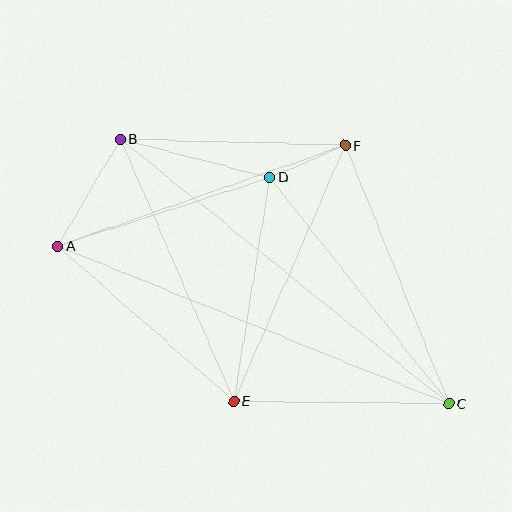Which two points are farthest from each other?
Points B and C are farthest from each other.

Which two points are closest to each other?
Points D and F are closest to each other.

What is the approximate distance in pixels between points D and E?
The distance between D and E is approximately 226 pixels.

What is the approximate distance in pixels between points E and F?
The distance between E and F is approximately 279 pixels.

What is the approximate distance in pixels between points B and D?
The distance between B and D is approximately 155 pixels.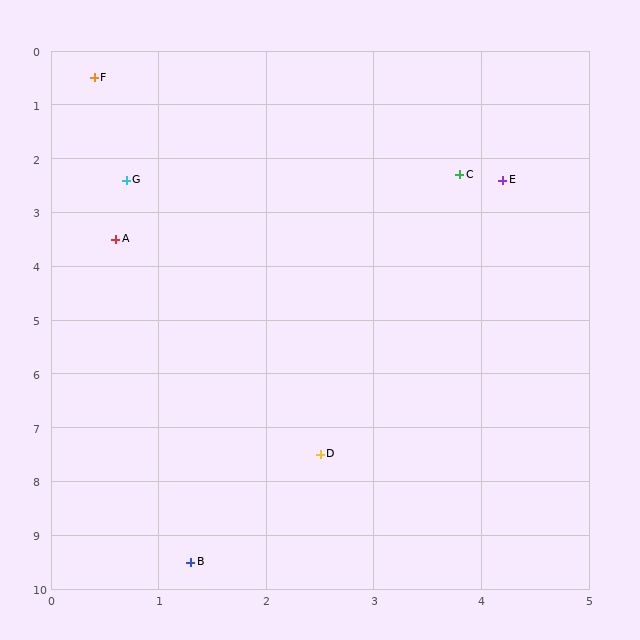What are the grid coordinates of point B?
Point B is at approximately (1.3, 9.5).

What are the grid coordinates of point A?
Point A is at approximately (0.6, 3.5).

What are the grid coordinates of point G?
Point G is at approximately (0.7, 2.4).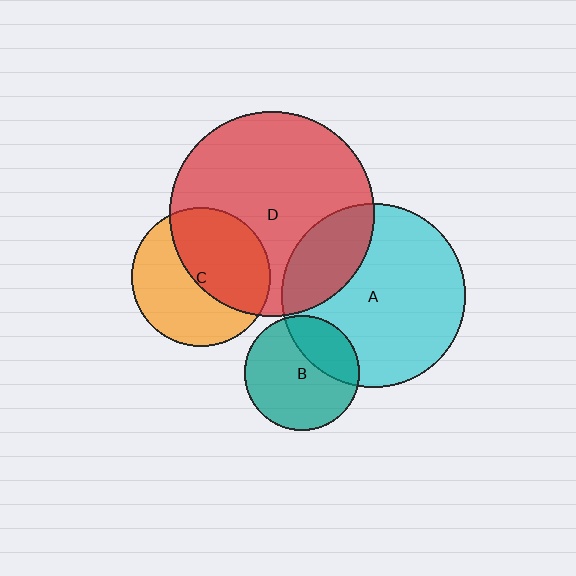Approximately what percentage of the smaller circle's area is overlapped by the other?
Approximately 30%.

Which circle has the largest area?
Circle D (red).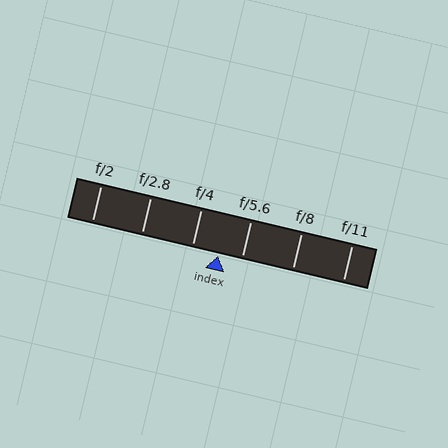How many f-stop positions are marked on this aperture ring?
There are 6 f-stop positions marked.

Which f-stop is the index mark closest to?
The index mark is closest to f/5.6.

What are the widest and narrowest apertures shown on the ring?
The widest aperture shown is f/2 and the narrowest is f/11.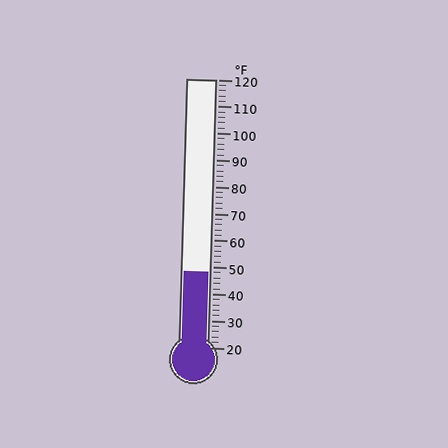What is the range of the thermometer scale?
The thermometer scale ranges from 20°F to 120°F.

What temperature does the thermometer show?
The thermometer shows approximately 48°F.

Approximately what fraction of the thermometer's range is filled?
The thermometer is filled to approximately 30% of its range.